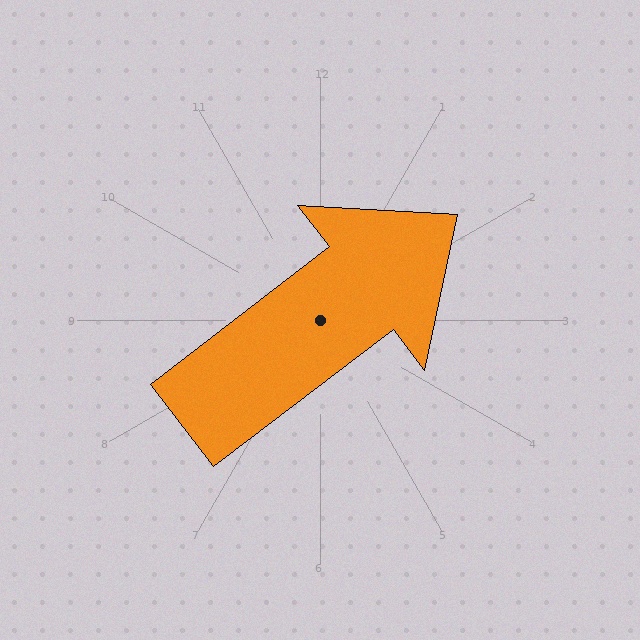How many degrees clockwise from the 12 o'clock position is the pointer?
Approximately 53 degrees.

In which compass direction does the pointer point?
Northeast.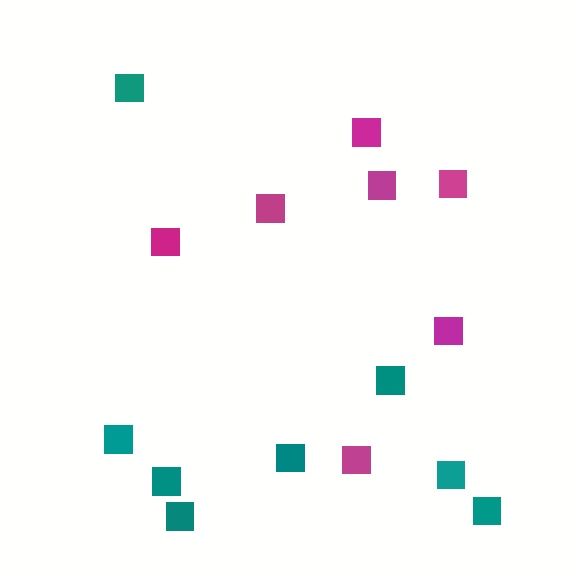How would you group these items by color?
There are 2 groups: one group of teal squares (8) and one group of magenta squares (7).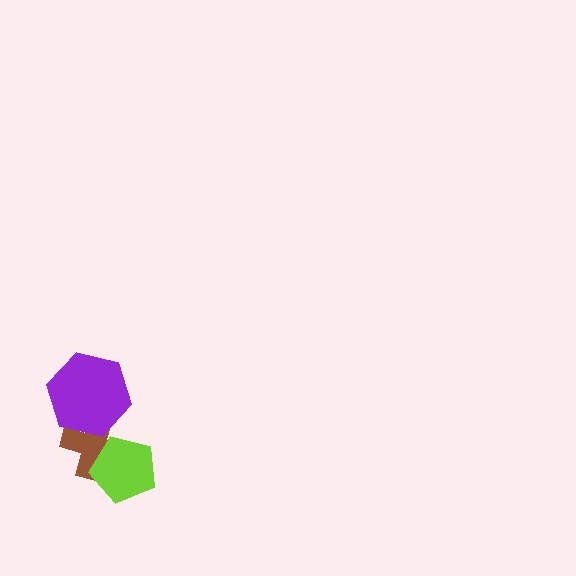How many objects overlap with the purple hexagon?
1 object overlaps with the purple hexagon.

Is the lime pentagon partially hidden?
No, no other shape covers it.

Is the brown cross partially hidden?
Yes, it is partially covered by another shape.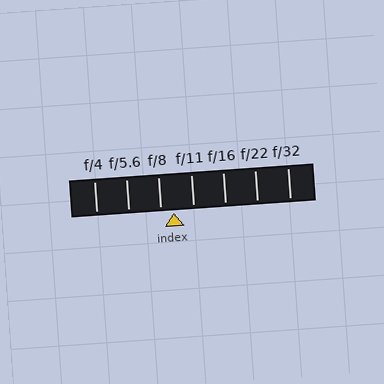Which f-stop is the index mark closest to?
The index mark is closest to f/8.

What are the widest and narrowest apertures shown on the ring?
The widest aperture shown is f/4 and the narrowest is f/32.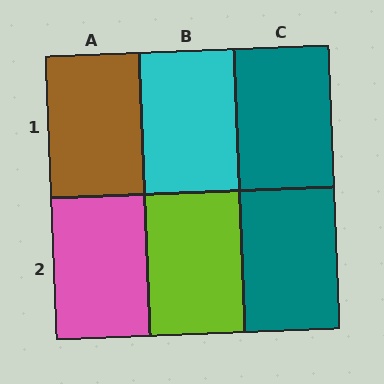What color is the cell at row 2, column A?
Pink.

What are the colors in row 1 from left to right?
Brown, cyan, teal.